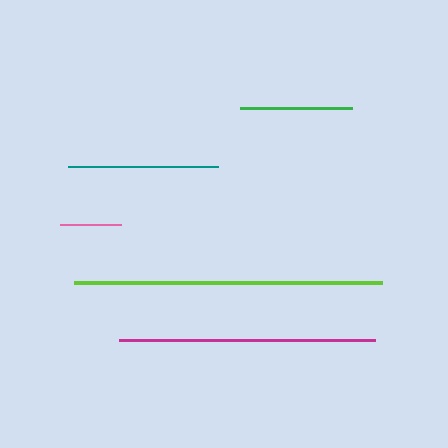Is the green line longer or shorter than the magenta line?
The magenta line is longer than the green line.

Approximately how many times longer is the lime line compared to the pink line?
The lime line is approximately 5.0 times the length of the pink line.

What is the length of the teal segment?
The teal segment is approximately 150 pixels long.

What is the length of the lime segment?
The lime segment is approximately 308 pixels long.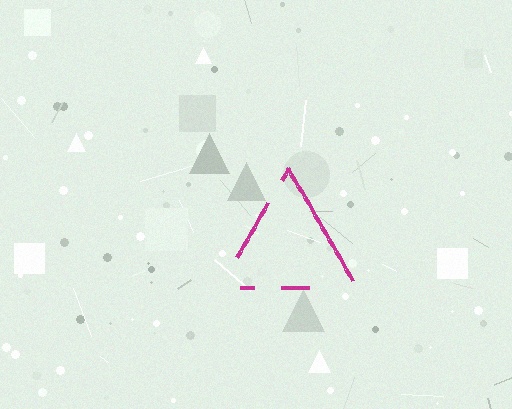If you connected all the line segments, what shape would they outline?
They would outline a triangle.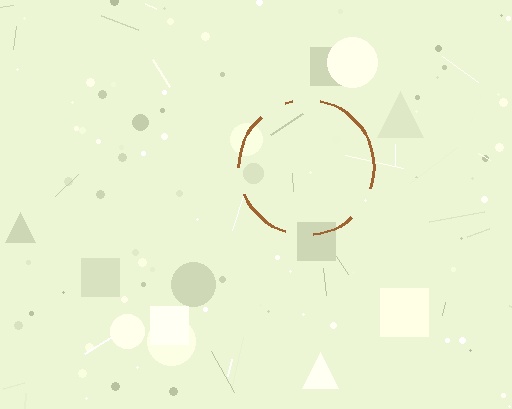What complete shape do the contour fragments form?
The contour fragments form a circle.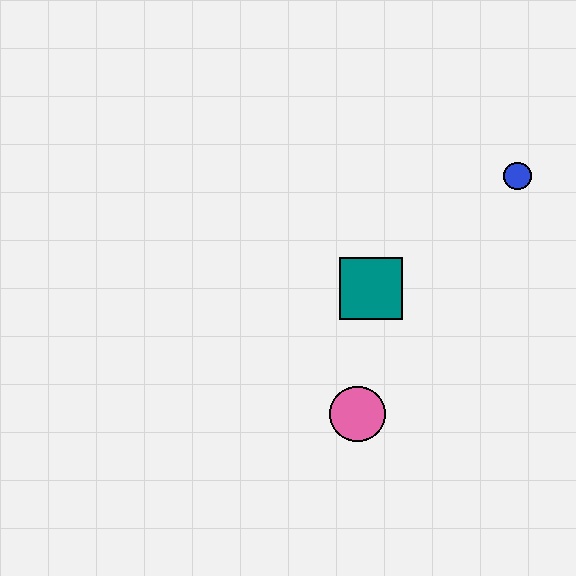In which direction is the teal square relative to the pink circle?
The teal square is above the pink circle.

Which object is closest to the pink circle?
The teal square is closest to the pink circle.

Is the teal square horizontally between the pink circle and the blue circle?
Yes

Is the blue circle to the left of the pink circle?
No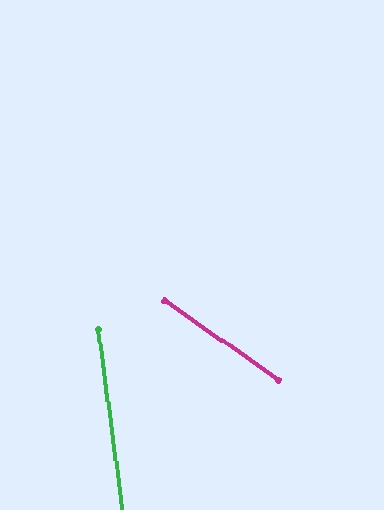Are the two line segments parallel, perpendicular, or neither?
Neither parallel nor perpendicular — they differ by about 47°.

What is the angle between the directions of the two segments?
Approximately 47 degrees.